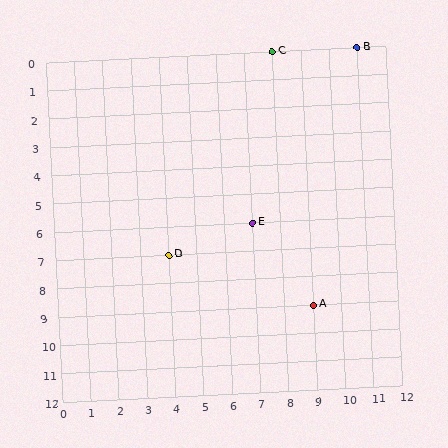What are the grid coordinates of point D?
Point D is at grid coordinates (4, 7).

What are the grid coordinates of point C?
Point C is at grid coordinates (8, 0).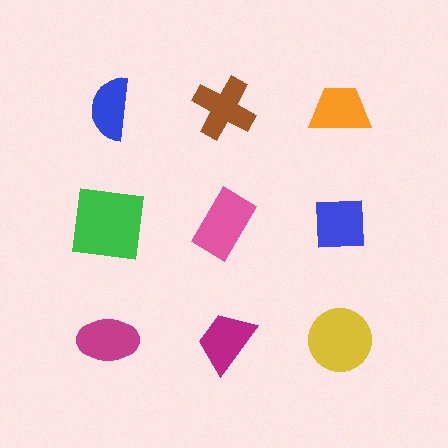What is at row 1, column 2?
A brown cross.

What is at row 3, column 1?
A magenta ellipse.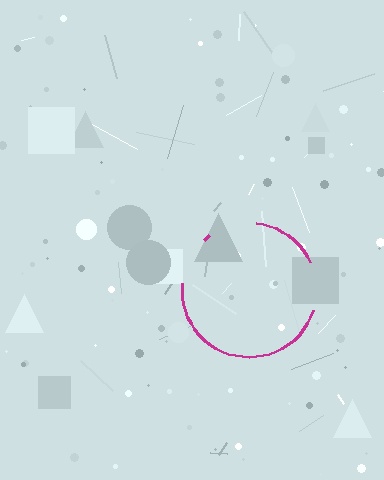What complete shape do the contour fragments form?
The contour fragments form a circle.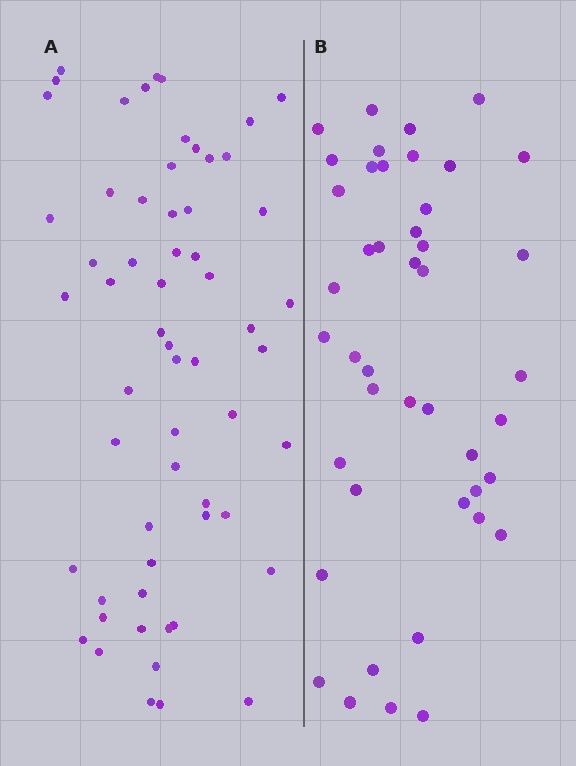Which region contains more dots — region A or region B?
Region A (the left region) has more dots.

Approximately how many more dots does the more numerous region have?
Region A has approximately 15 more dots than region B.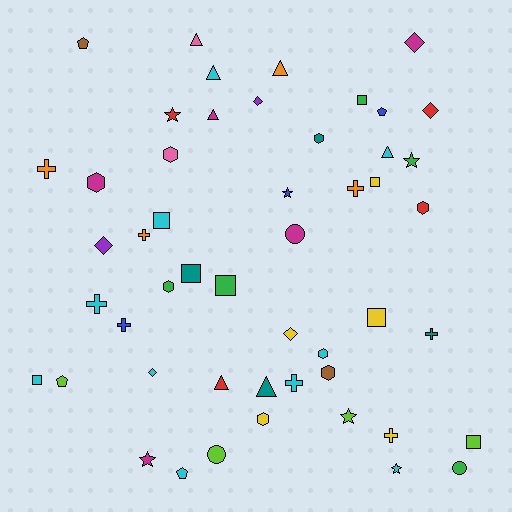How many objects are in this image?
There are 50 objects.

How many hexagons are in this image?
There are 8 hexagons.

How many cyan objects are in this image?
There are 10 cyan objects.